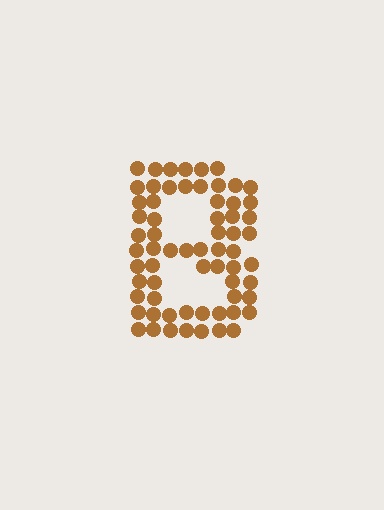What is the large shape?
The large shape is the letter B.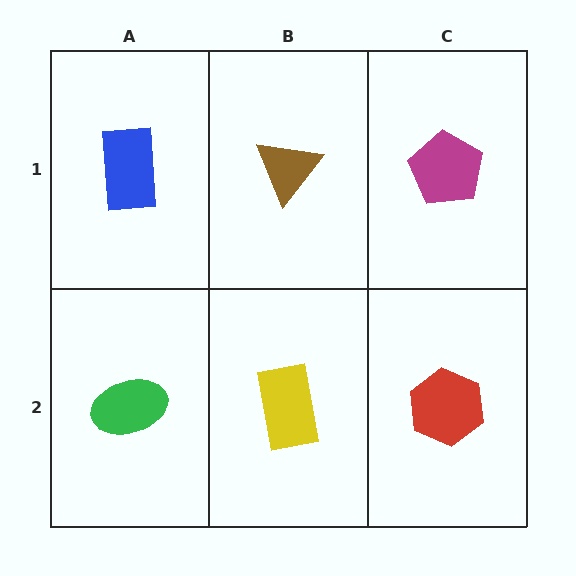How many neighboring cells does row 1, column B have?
3.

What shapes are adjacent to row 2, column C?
A magenta pentagon (row 1, column C), a yellow rectangle (row 2, column B).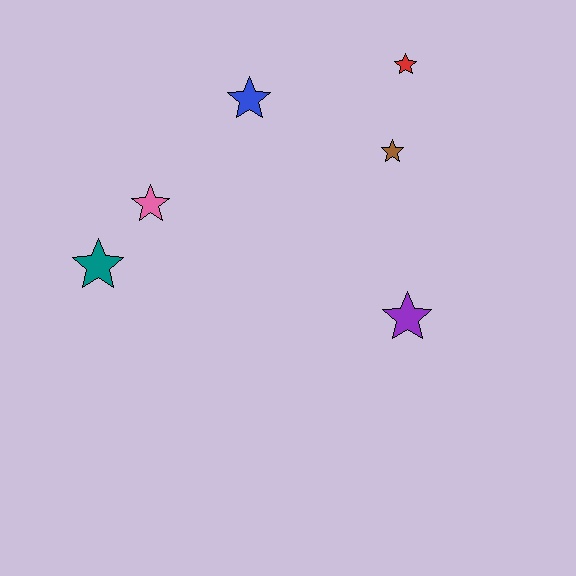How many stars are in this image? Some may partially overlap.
There are 6 stars.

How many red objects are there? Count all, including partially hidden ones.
There is 1 red object.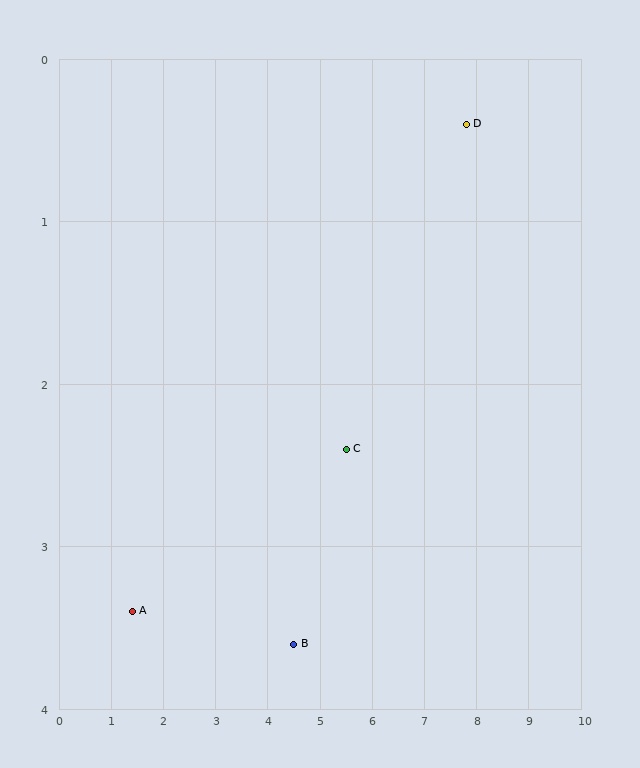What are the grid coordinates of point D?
Point D is at approximately (7.8, 0.4).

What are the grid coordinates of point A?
Point A is at approximately (1.4, 3.4).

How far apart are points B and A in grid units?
Points B and A are about 3.1 grid units apart.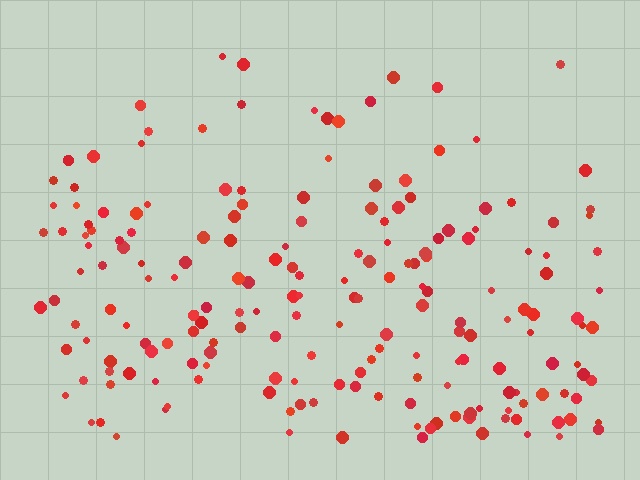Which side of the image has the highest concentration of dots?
The bottom.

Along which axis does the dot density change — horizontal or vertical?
Vertical.